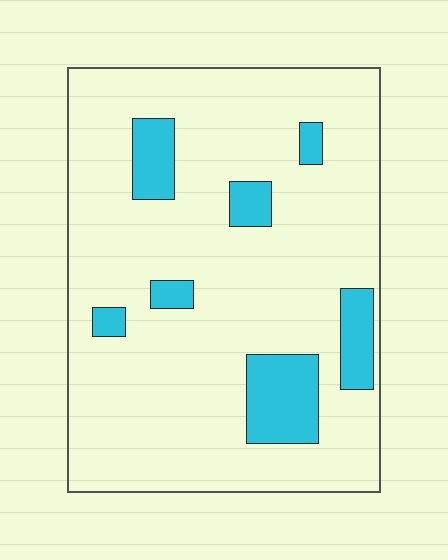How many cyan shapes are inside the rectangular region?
7.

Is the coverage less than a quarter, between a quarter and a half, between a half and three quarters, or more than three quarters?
Less than a quarter.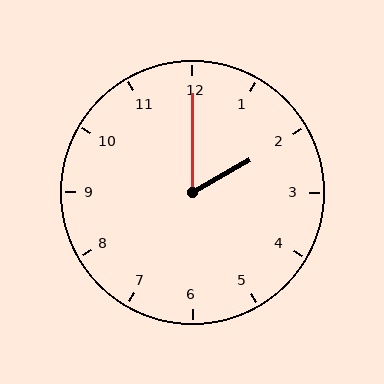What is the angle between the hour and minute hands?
Approximately 60 degrees.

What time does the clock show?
2:00.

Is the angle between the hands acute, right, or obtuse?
It is acute.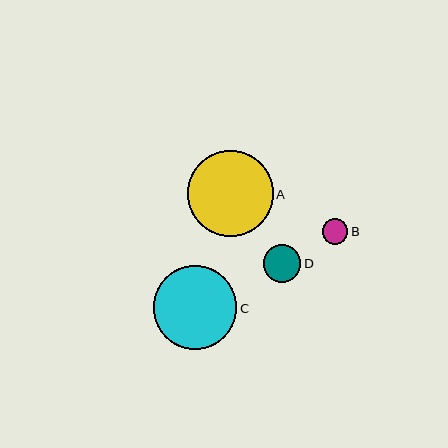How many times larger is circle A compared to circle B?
Circle A is approximately 3.4 times the size of circle B.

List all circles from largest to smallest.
From largest to smallest: A, C, D, B.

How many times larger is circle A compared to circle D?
Circle A is approximately 2.3 times the size of circle D.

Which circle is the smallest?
Circle B is the smallest with a size of approximately 25 pixels.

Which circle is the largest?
Circle A is the largest with a size of approximately 86 pixels.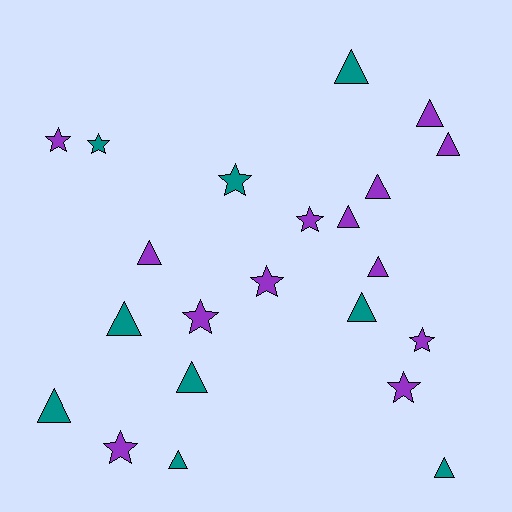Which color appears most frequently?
Purple, with 13 objects.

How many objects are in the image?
There are 22 objects.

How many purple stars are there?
There are 7 purple stars.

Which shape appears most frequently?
Triangle, with 13 objects.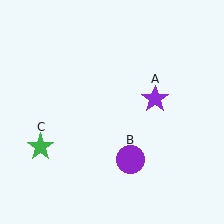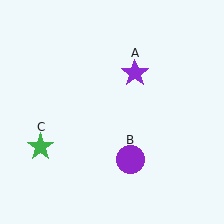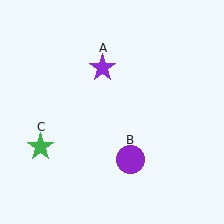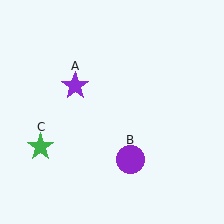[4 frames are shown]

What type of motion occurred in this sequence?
The purple star (object A) rotated counterclockwise around the center of the scene.